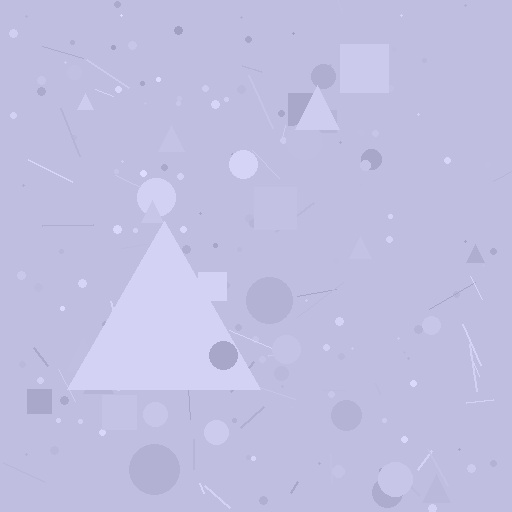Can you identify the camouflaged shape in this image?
The camouflaged shape is a triangle.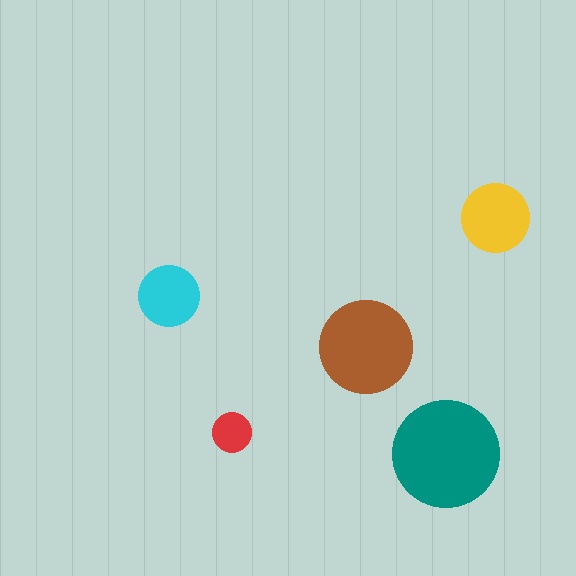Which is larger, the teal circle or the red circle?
The teal one.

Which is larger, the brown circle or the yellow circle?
The brown one.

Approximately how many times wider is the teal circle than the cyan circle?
About 2 times wider.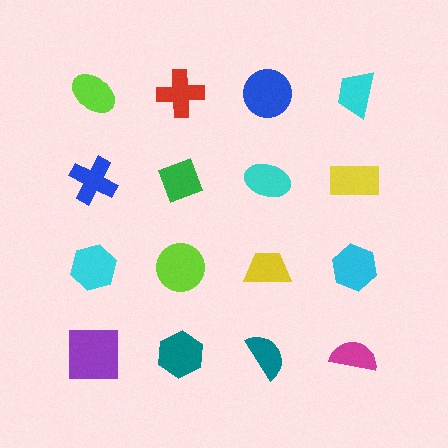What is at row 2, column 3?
A cyan ellipse.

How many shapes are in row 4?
4 shapes.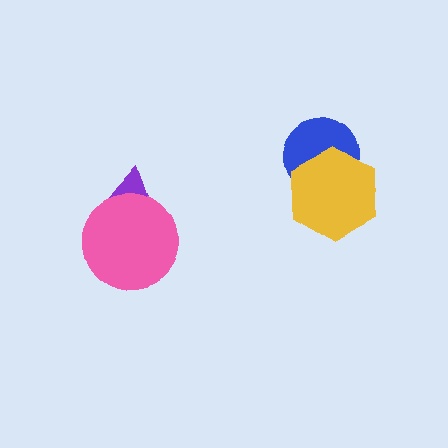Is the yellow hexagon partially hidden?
No, no other shape covers it.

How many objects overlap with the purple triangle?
1 object overlaps with the purple triangle.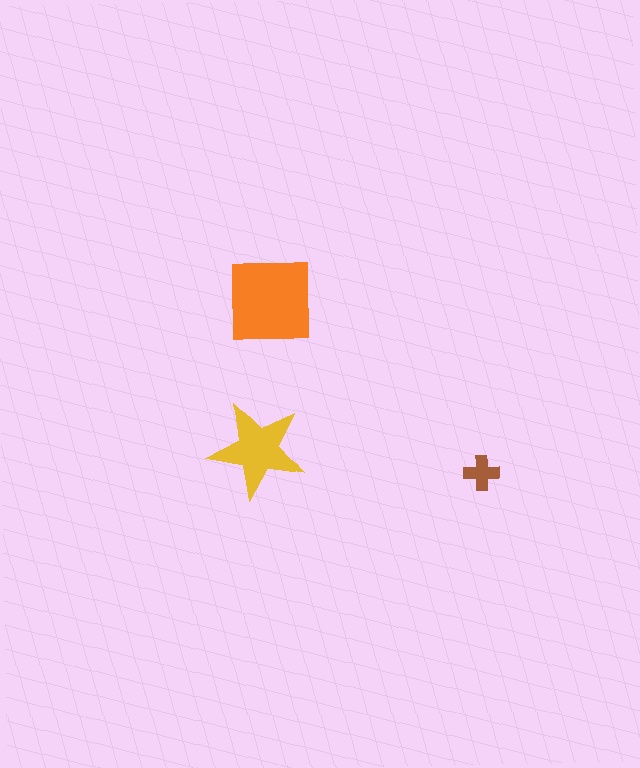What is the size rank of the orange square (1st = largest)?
1st.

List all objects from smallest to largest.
The brown cross, the yellow star, the orange square.